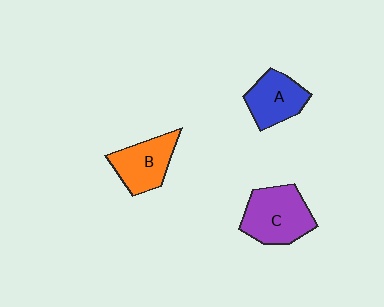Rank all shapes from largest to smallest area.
From largest to smallest: C (purple), B (orange), A (blue).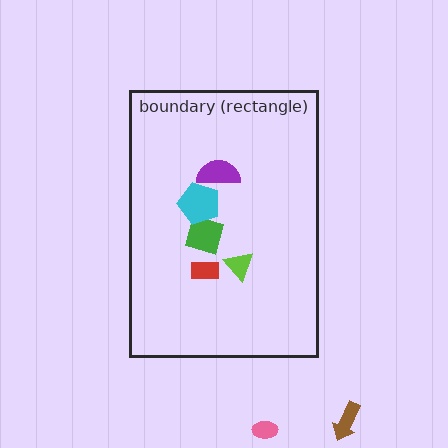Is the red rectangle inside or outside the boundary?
Inside.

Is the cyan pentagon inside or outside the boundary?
Inside.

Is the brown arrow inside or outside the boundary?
Outside.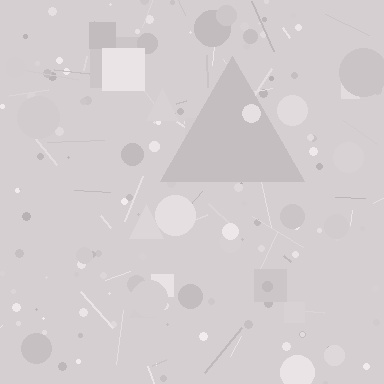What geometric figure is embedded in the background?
A triangle is embedded in the background.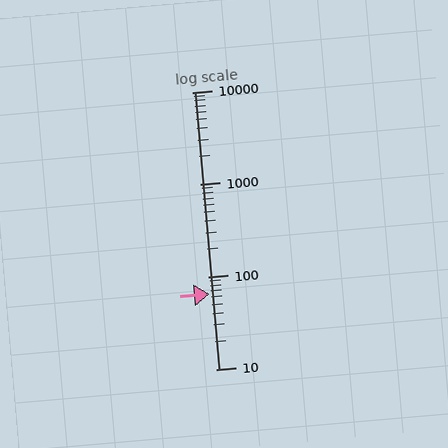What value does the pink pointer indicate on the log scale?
The pointer indicates approximately 65.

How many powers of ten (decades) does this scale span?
The scale spans 3 decades, from 10 to 10000.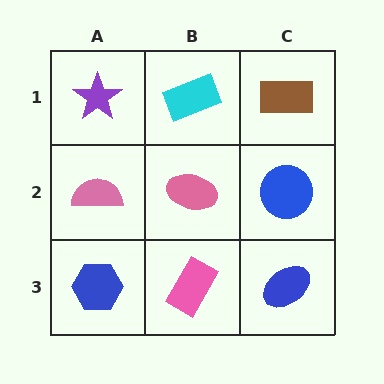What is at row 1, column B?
A cyan rectangle.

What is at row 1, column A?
A purple star.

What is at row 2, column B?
A pink ellipse.